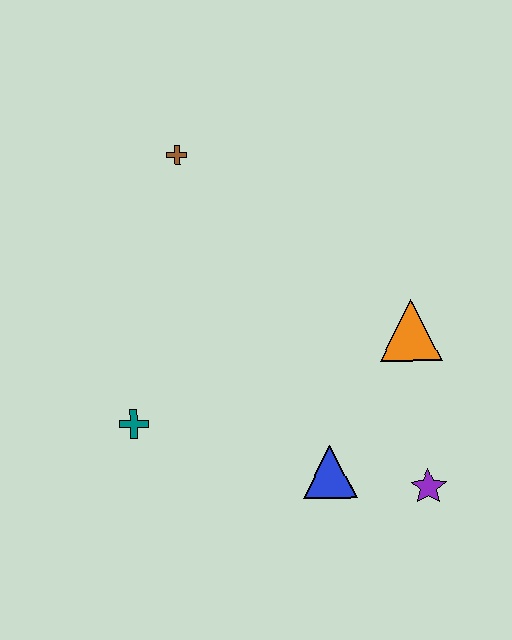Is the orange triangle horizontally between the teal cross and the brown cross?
No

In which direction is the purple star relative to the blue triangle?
The purple star is to the right of the blue triangle.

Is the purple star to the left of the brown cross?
No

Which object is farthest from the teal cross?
The purple star is farthest from the teal cross.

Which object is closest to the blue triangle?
The purple star is closest to the blue triangle.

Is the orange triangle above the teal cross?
Yes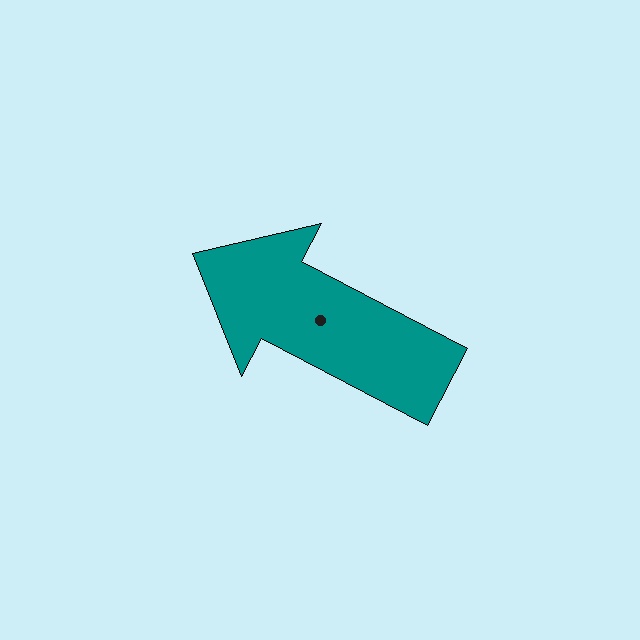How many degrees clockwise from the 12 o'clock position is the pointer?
Approximately 298 degrees.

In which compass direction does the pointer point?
Northwest.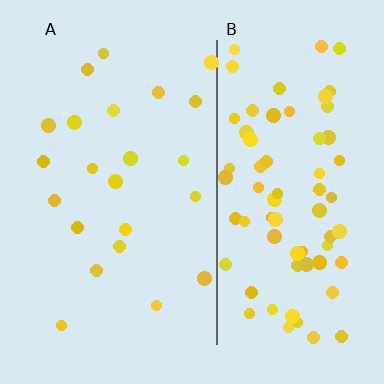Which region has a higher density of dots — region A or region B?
B (the right).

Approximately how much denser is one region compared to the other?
Approximately 3.3× — region B over region A.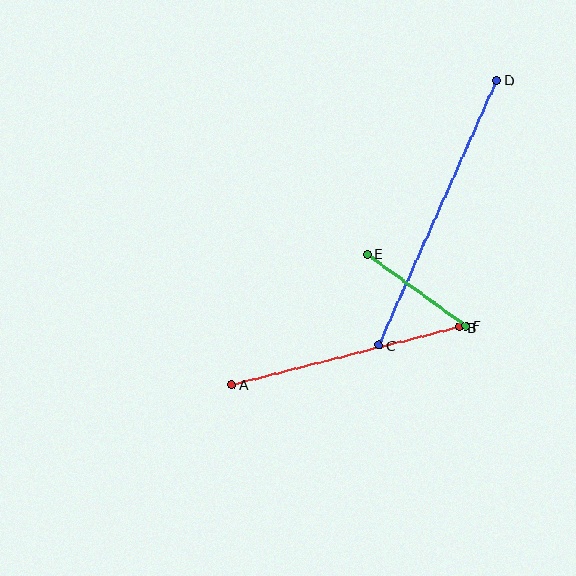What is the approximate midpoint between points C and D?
The midpoint is at approximately (438, 213) pixels.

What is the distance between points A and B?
The distance is approximately 235 pixels.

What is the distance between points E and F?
The distance is approximately 122 pixels.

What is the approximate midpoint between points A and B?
The midpoint is at approximately (346, 356) pixels.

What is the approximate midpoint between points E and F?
The midpoint is at approximately (416, 290) pixels.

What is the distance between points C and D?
The distance is approximately 290 pixels.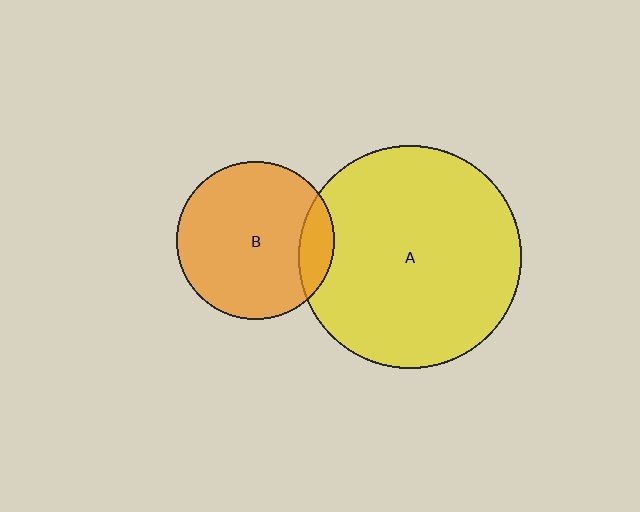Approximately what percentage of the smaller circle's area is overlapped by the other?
Approximately 15%.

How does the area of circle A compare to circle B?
Approximately 2.0 times.